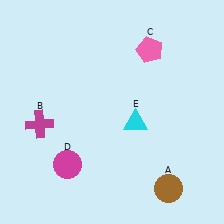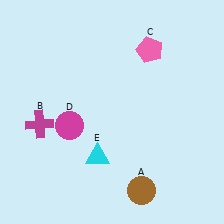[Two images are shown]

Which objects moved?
The objects that moved are: the brown circle (A), the magenta circle (D), the cyan triangle (E).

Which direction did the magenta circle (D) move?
The magenta circle (D) moved up.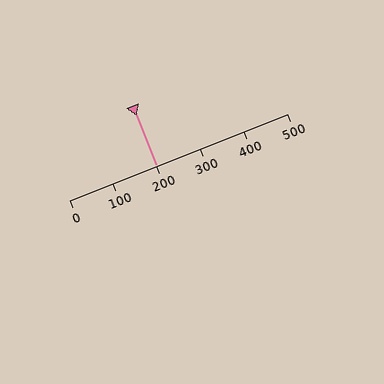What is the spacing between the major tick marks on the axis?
The major ticks are spaced 100 apart.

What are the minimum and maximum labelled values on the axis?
The axis runs from 0 to 500.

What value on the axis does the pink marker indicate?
The marker indicates approximately 200.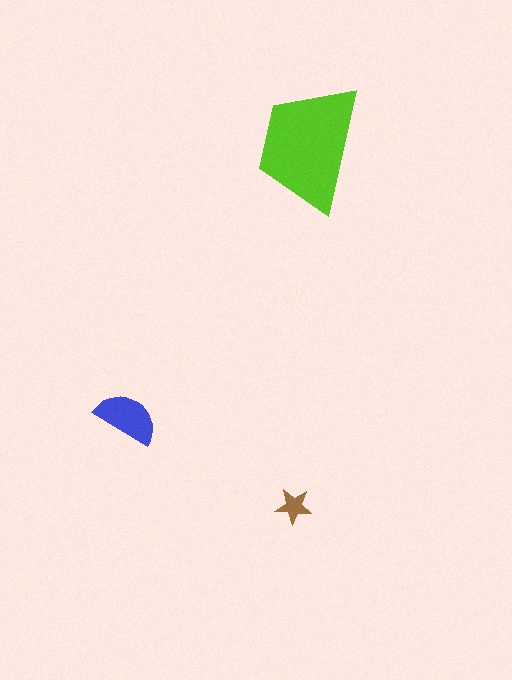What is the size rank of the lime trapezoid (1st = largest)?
1st.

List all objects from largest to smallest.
The lime trapezoid, the blue semicircle, the brown star.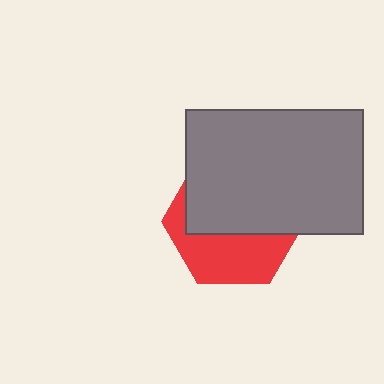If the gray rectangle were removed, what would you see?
You would see the complete red hexagon.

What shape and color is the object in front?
The object in front is a gray rectangle.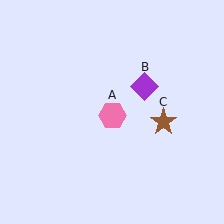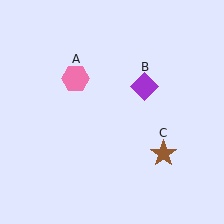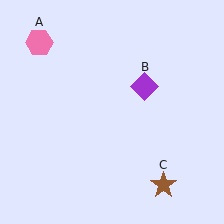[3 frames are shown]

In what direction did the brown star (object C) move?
The brown star (object C) moved down.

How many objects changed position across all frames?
2 objects changed position: pink hexagon (object A), brown star (object C).